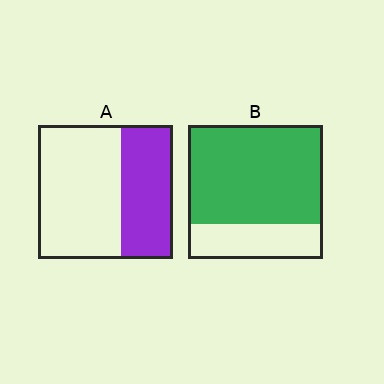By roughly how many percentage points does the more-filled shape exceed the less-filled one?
By roughly 35 percentage points (B over A).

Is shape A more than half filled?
No.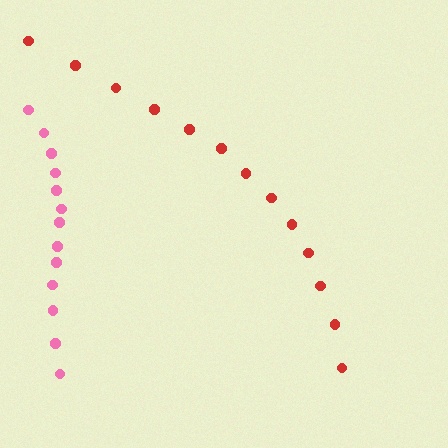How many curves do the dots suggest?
There are 2 distinct paths.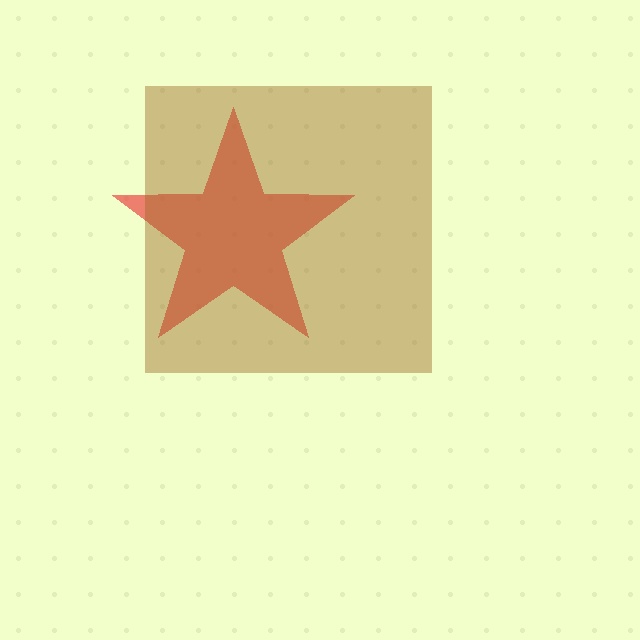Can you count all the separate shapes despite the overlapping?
Yes, there are 2 separate shapes.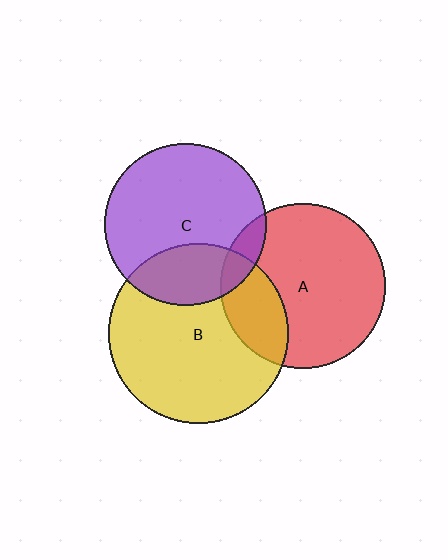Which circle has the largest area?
Circle B (yellow).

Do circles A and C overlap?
Yes.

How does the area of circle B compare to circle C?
Approximately 1.2 times.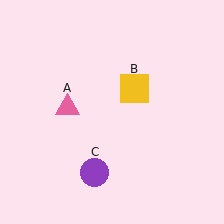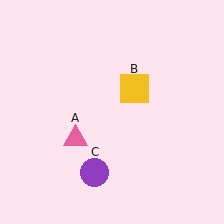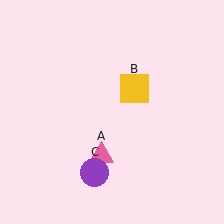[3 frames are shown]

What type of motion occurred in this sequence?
The pink triangle (object A) rotated counterclockwise around the center of the scene.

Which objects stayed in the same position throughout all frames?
Yellow square (object B) and purple circle (object C) remained stationary.